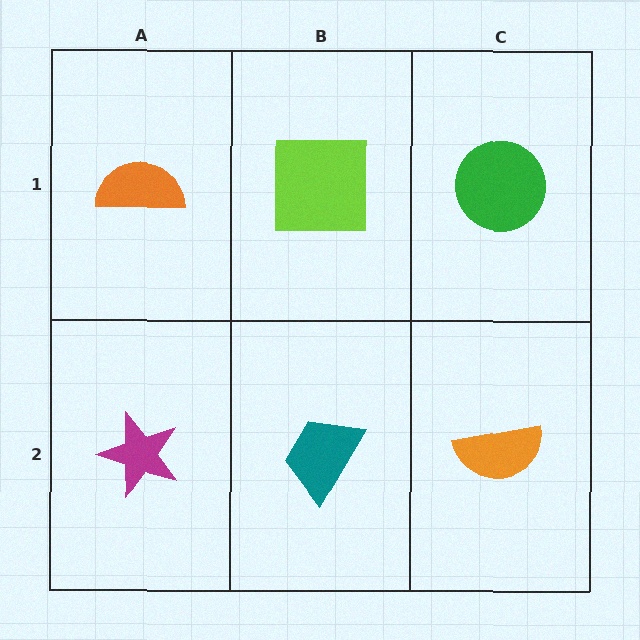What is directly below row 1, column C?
An orange semicircle.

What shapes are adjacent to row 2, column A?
An orange semicircle (row 1, column A), a teal trapezoid (row 2, column B).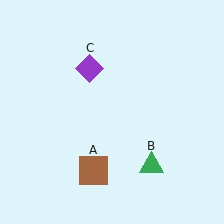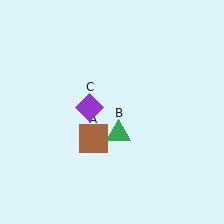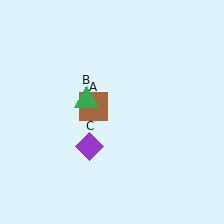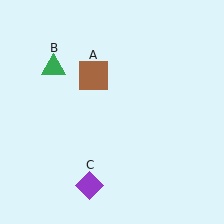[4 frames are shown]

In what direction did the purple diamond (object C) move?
The purple diamond (object C) moved down.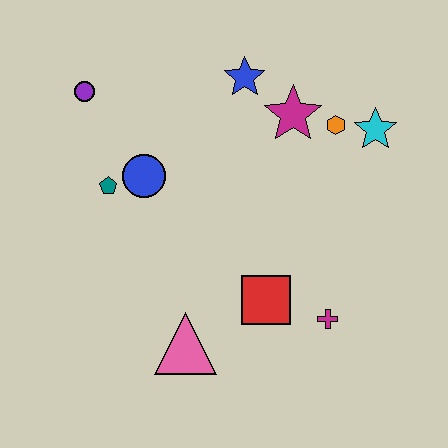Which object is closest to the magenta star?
The orange hexagon is closest to the magenta star.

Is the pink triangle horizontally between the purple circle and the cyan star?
Yes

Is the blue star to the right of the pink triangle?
Yes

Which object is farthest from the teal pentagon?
The cyan star is farthest from the teal pentagon.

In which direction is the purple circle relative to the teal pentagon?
The purple circle is above the teal pentagon.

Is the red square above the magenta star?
No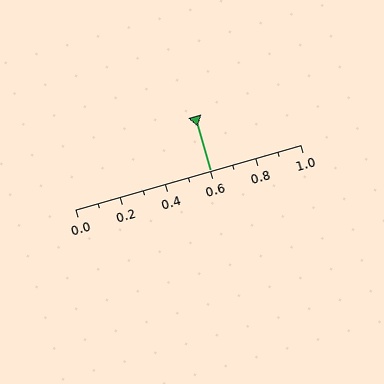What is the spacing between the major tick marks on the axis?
The major ticks are spaced 0.2 apart.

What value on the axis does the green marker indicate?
The marker indicates approximately 0.6.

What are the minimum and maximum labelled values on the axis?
The axis runs from 0.0 to 1.0.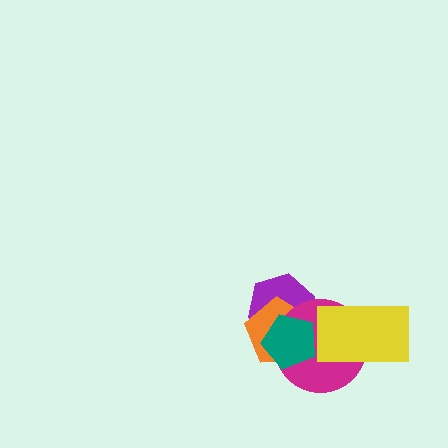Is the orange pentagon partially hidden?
Yes, it is partially covered by another shape.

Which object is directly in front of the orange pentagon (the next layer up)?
The magenta circle is directly in front of the orange pentagon.